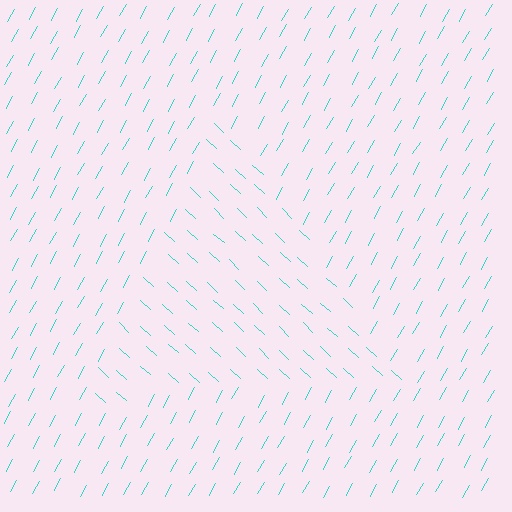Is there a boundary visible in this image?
Yes, there is a texture boundary formed by a change in line orientation.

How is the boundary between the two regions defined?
The boundary is defined purely by a change in line orientation (approximately 77 degrees difference). All lines are the same color and thickness.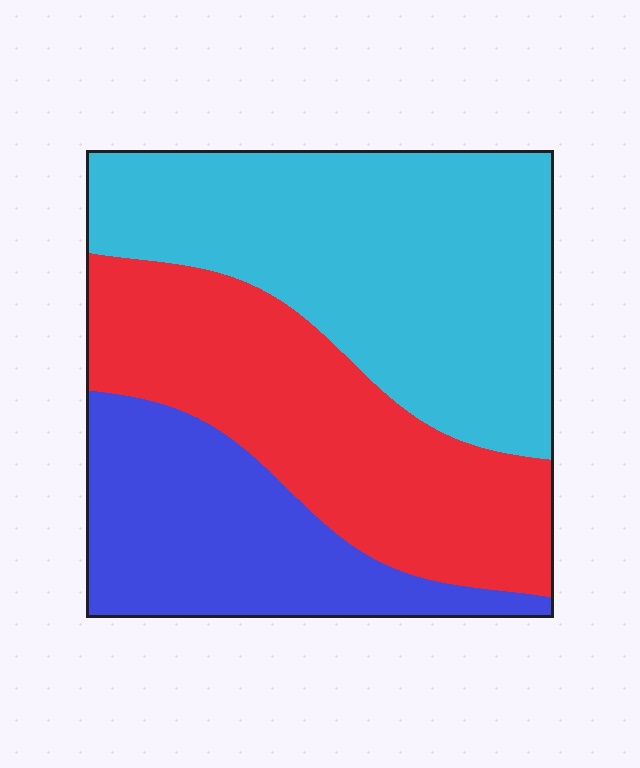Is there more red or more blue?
Red.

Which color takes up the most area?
Cyan, at roughly 40%.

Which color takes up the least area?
Blue, at roughly 25%.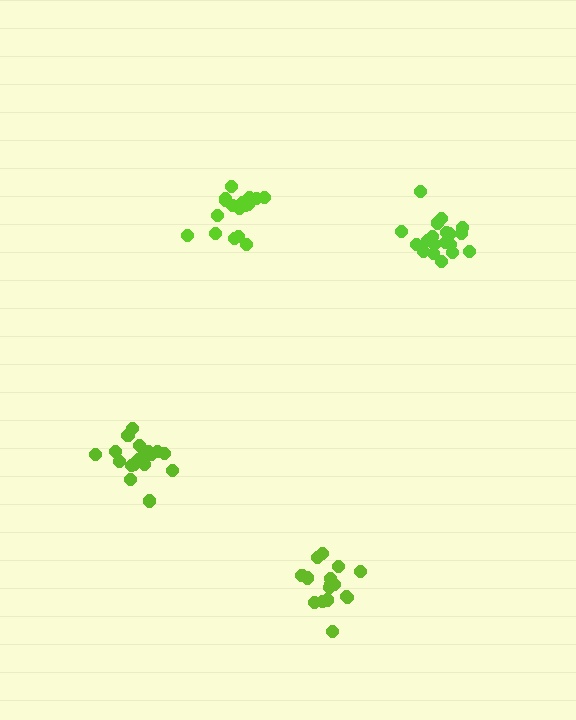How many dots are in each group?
Group 1: 19 dots, Group 2: 17 dots, Group 3: 18 dots, Group 4: 18 dots (72 total).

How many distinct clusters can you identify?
There are 4 distinct clusters.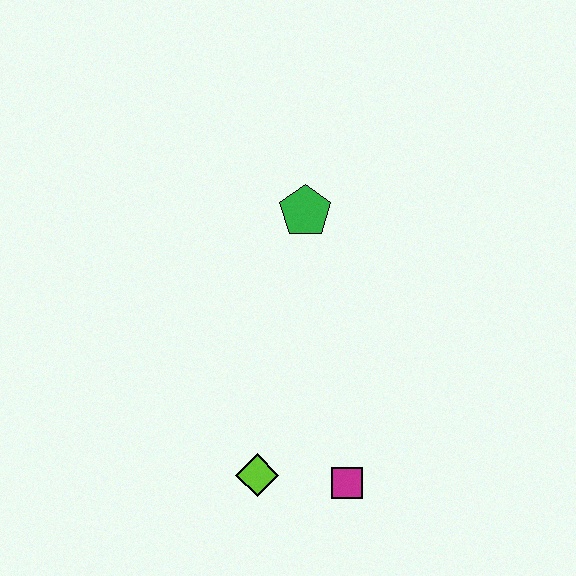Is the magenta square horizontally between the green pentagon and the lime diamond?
No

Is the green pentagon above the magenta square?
Yes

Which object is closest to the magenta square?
The lime diamond is closest to the magenta square.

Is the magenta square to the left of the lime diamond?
No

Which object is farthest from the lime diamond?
The green pentagon is farthest from the lime diamond.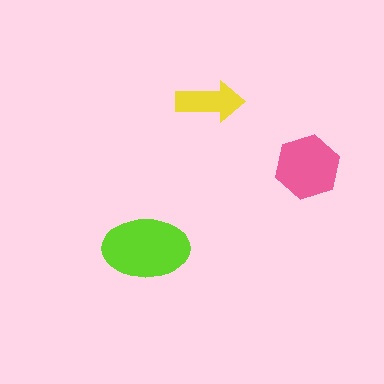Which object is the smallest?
The yellow arrow.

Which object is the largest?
The lime ellipse.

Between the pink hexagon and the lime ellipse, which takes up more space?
The lime ellipse.